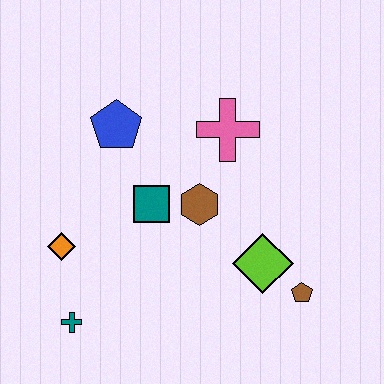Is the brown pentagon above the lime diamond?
No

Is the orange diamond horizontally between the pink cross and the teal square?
No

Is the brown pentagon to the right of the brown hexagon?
Yes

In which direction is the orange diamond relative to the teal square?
The orange diamond is to the left of the teal square.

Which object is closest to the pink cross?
The brown hexagon is closest to the pink cross.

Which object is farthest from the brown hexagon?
The teal cross is farthest from the brown hexagon.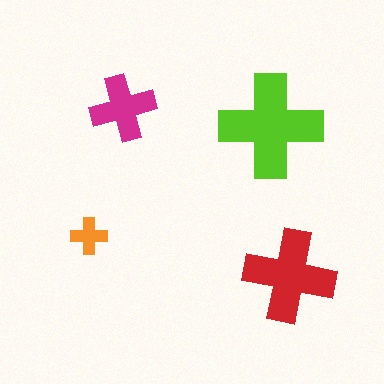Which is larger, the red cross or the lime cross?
The lime one.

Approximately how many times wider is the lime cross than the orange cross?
About 3 times wider.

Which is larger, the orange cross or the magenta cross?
The magenta one.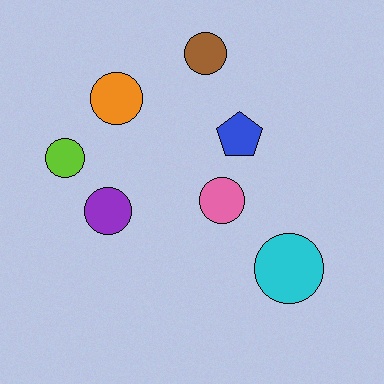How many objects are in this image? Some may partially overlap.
There are 7 objects.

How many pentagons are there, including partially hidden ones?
There is 1 pentagon.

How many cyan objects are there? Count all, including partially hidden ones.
There is 1 cyan object.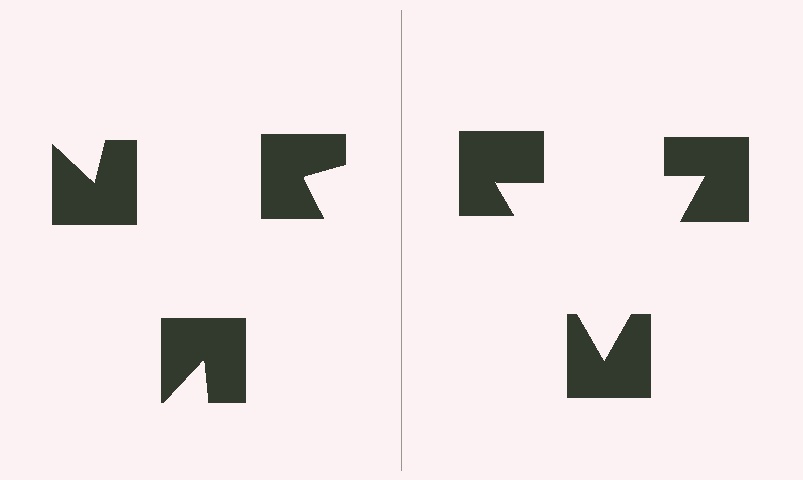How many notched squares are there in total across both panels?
6 — 3 on each side.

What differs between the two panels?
The notched squares are positioned identically on both sides; only the wedge orientations differ. On the right they align to a triangle; on the left they are misaligned.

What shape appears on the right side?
An illusory triangle.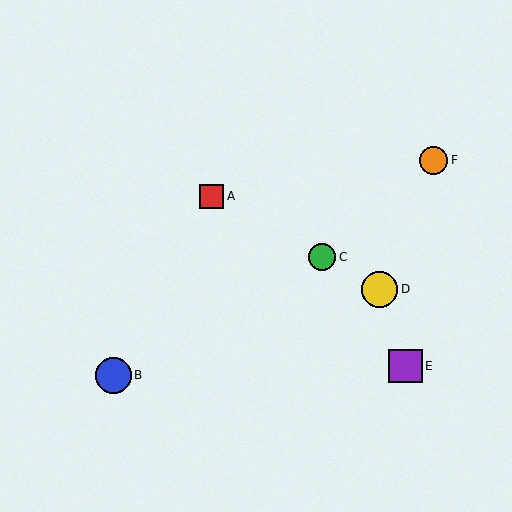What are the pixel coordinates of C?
Object C is at (322, 257).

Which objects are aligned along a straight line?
Objects A, C, D are aligned along a straight line.